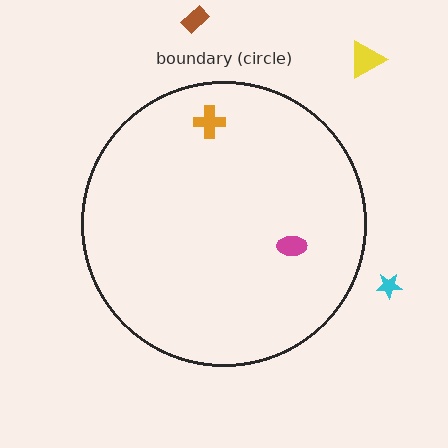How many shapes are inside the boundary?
2 inside, 3 outside.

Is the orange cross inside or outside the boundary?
Inside.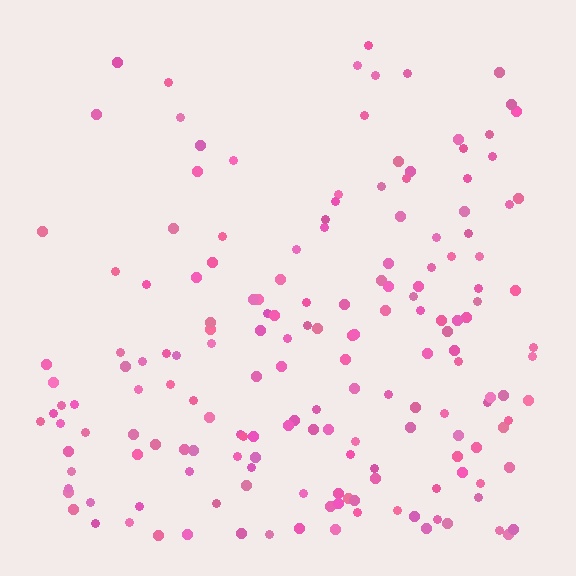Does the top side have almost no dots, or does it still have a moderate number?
Still a moderate number, just noticeably fewer than the bottom.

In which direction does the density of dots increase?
From top to bottom, with the bottom side densest.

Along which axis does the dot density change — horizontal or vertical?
Vertical.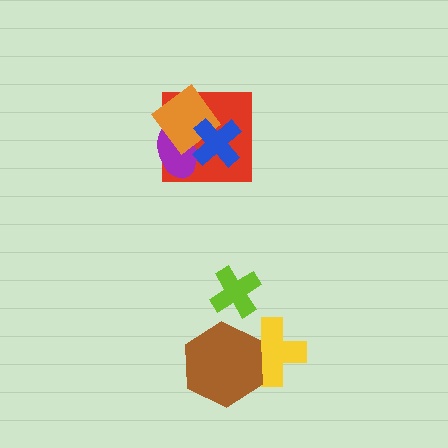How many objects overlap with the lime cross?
0 objects overlap with the lime cross.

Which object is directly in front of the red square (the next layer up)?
The purple ellipse is directly in front of the red square.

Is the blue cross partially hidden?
No, no other shape covers it.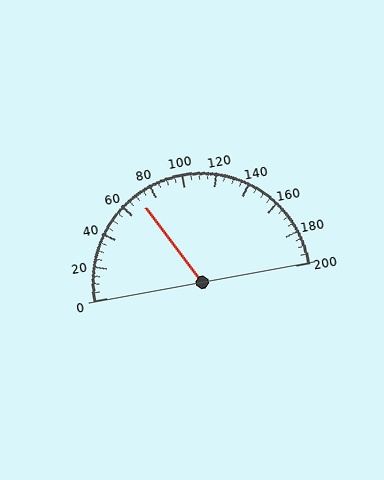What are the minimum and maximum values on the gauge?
The gauge ranges from 0 to 200.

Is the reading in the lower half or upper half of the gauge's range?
The reading is in the lower half of the range (0 to 200).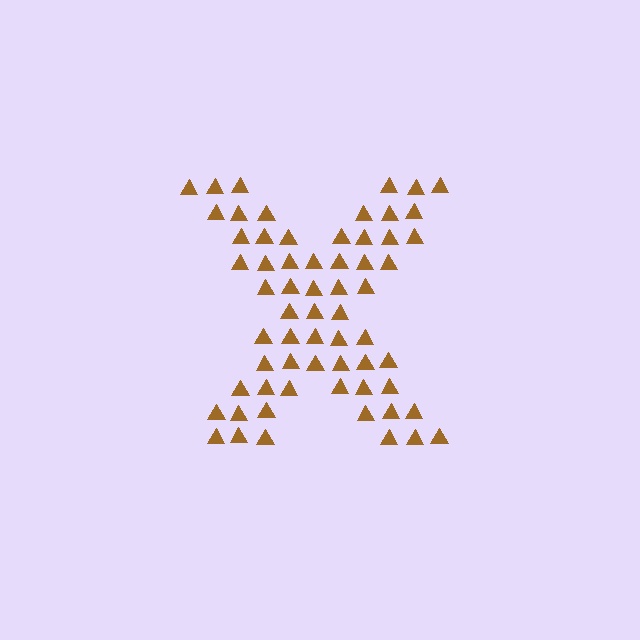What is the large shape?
The large shape is the letter X.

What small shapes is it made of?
It is made of small triangles.